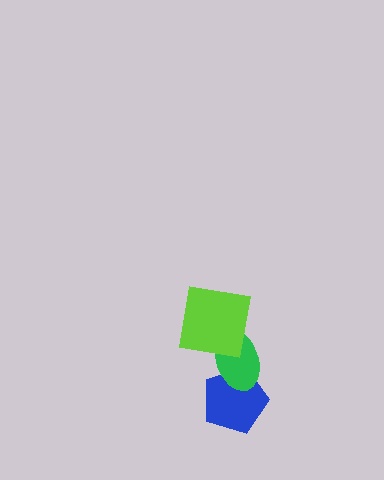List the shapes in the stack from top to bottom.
From top to bottom: the lime square, the green ellipse, the blue pentagon.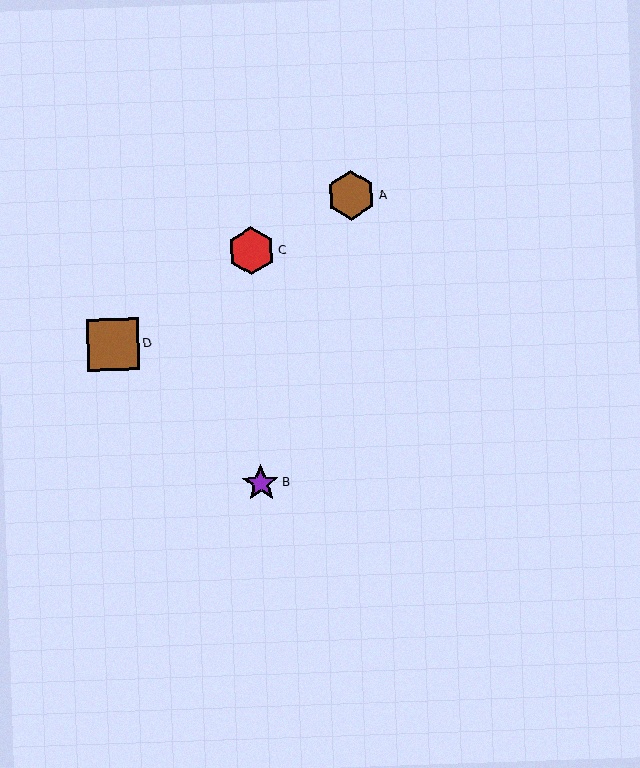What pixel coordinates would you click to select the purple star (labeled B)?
Click at (261, 483) to select the purple star B.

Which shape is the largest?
The brown square (labeled D) is the largest.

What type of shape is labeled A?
Shape A is a brown hexagon.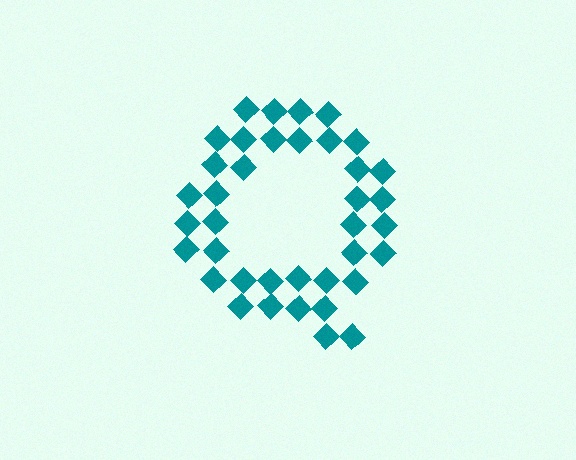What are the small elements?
The small elements are diamonds.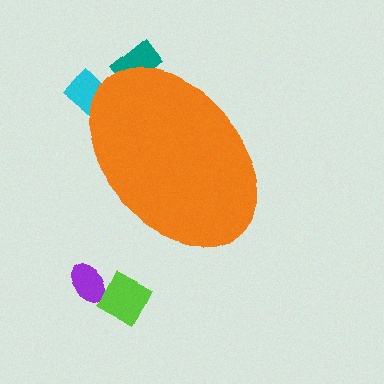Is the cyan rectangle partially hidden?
Yes, the cyan rectangle is partially hidden behind the orange ellipse.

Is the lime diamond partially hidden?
No, the lime diamond is fully visible.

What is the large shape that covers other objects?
An orange ellipse.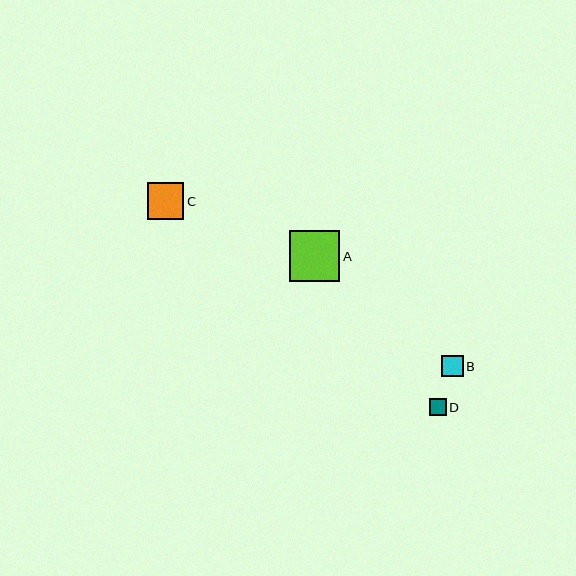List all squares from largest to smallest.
From largest to smallest: A, C, B, D.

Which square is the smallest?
Square D is the smallest with a size of approximately 17 pixels.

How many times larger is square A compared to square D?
Square A is approximately 2.9 times the size of square D.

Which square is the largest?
Square A is the largest with a size of approximately 51 pixels.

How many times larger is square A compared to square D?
Square A is approximately 2.9 times the size of square D.